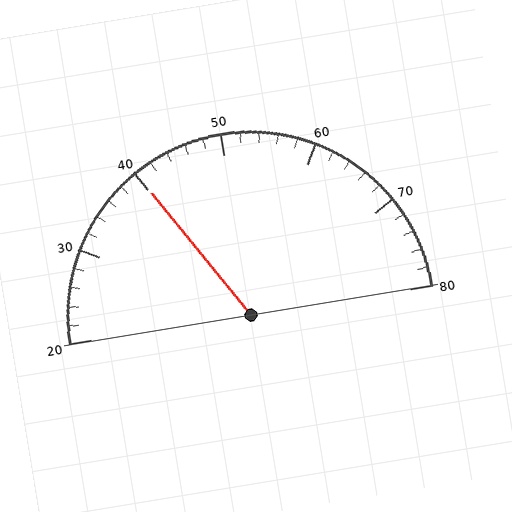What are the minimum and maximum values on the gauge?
The gauge ranges from 20 to 80.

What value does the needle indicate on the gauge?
The needle indicates approximately 40.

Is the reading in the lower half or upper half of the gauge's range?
The reading is in the lower half of the range (20 to 80).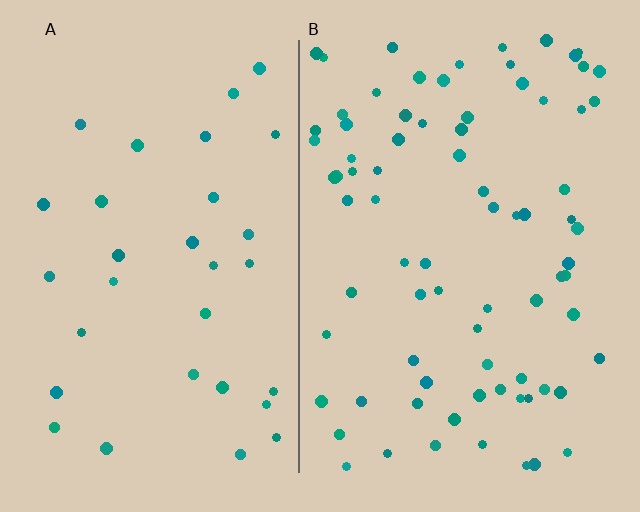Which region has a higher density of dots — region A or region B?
B (the right).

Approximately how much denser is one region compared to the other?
Approximately 2.5× — region B over region A.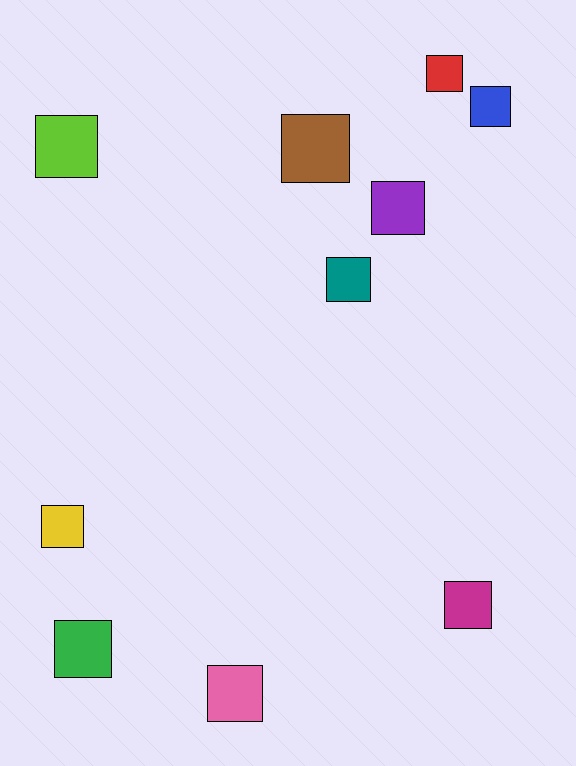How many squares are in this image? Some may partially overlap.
There are 10 squares.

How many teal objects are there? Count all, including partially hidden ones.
There is 1 teal object.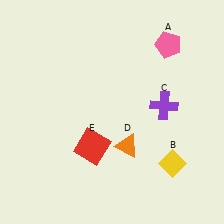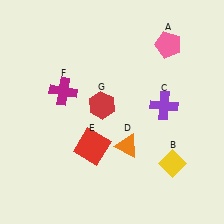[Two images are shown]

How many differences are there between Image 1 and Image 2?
There are 2 differences between the two images.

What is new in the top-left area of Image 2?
A red hexagon (G) was added in the top-left area of Image 2.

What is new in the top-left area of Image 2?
A magenta cross (F) was added in the top-left area of Image 2.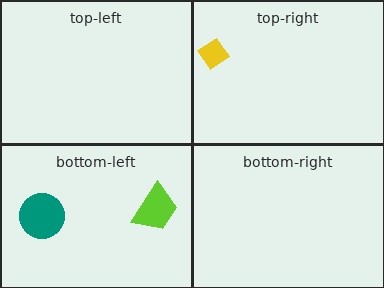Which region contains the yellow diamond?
The top-right region.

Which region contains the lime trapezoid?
The bottom-left region.